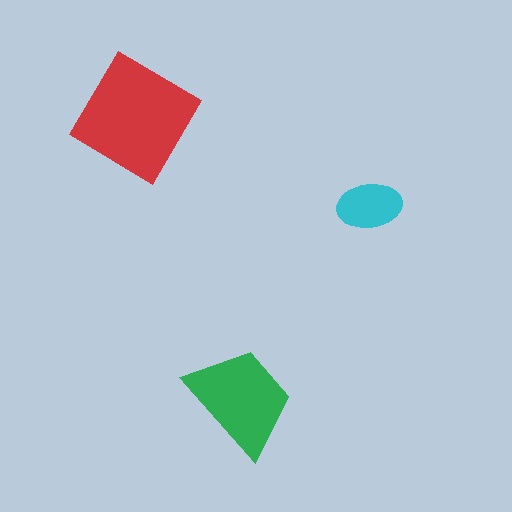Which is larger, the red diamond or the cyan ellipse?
The red diamond.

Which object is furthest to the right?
The cyan ellipse is rightmost.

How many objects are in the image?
There are 3 objects in the image.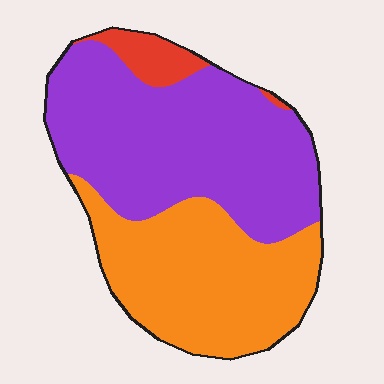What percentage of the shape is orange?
Orange covers roughly 40% of the shape.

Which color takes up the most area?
Purple, at roughly 55%.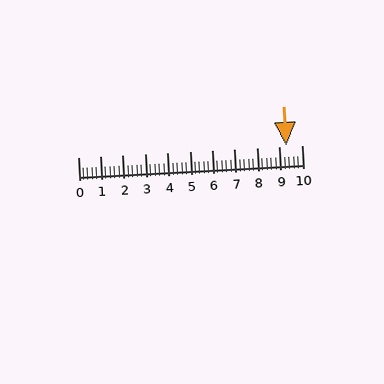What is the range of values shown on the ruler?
The ruler shows values from 0 to 10.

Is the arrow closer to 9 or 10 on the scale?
The arrow is closer to 9.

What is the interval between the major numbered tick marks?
The major tick marks are spaced 1 units apart.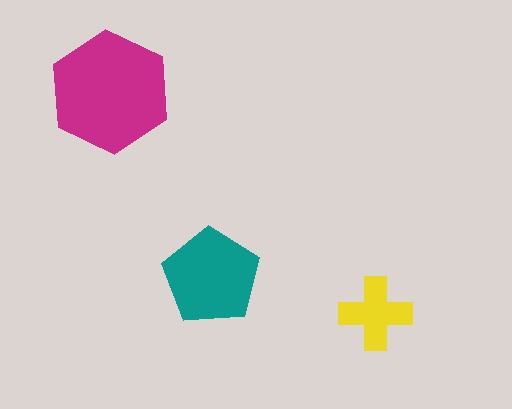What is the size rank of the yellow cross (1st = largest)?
3rd.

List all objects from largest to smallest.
The magenta hexagon, the teal pentagon, the yellow cross.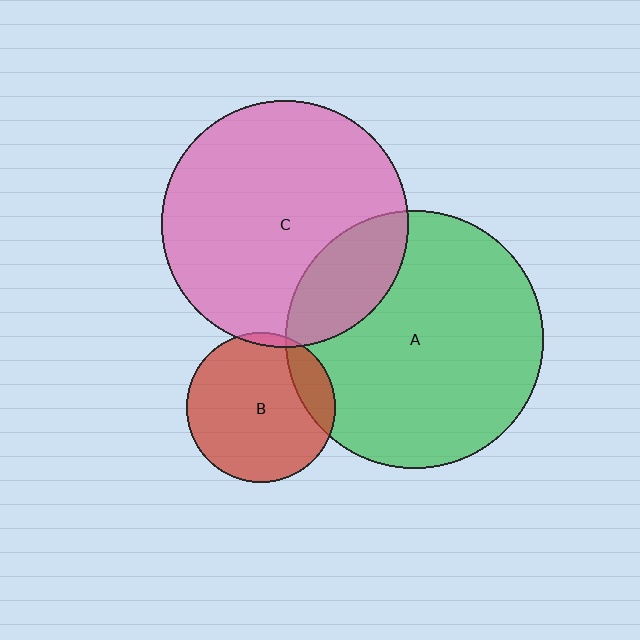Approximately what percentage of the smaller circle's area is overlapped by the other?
Approximately 15%.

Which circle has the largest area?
Circle A (green).